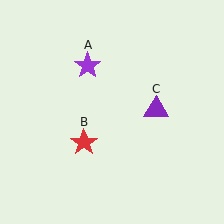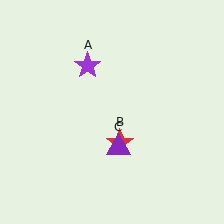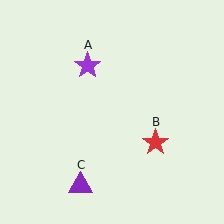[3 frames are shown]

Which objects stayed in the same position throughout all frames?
Purple star (object A) remained stationary.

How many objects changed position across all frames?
2 objects changed position: red star (object B), purple triangle (object C).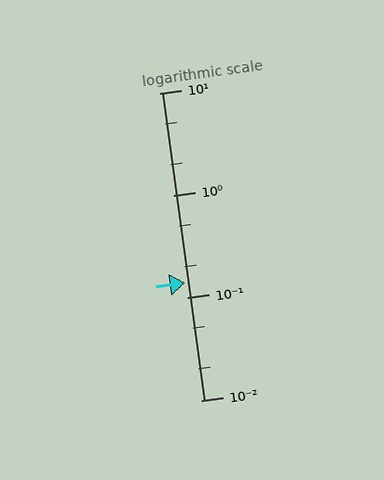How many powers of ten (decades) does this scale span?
The scale spans 3 decades, from 0.01 to 10.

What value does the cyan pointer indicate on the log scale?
The pointer indicates approximately 0.14.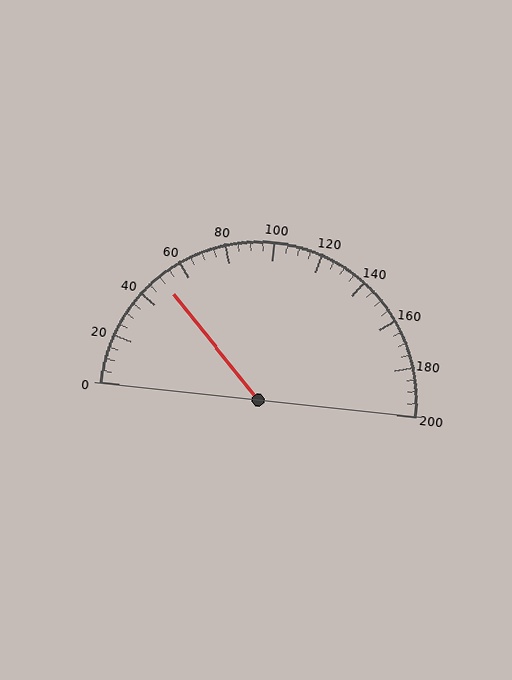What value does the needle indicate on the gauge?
The needle indicates approximately 50.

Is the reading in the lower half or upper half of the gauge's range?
The reading is in the lower half of the range (0 to 200).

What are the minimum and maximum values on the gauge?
The gauge ranges from 0 to 200.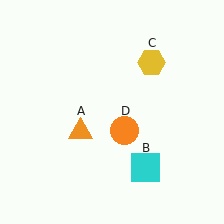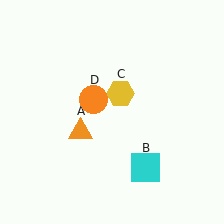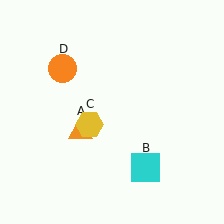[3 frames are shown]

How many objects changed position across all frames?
2 objects changed position: yellow hexagon (object C), orange circle (object D).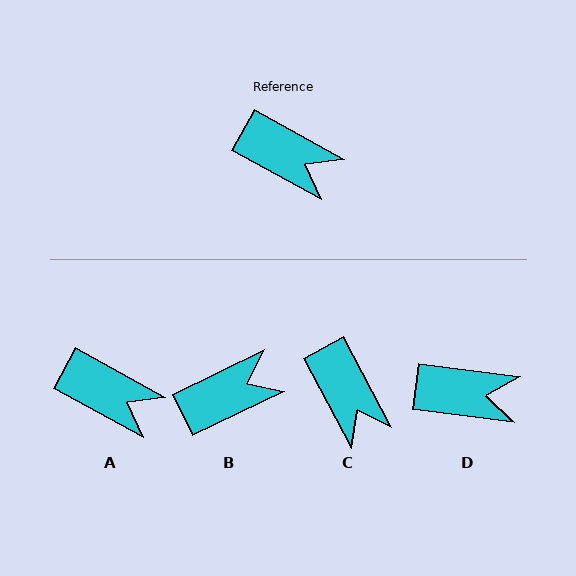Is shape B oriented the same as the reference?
No, it is off by about 55 degrees.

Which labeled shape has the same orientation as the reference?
A.